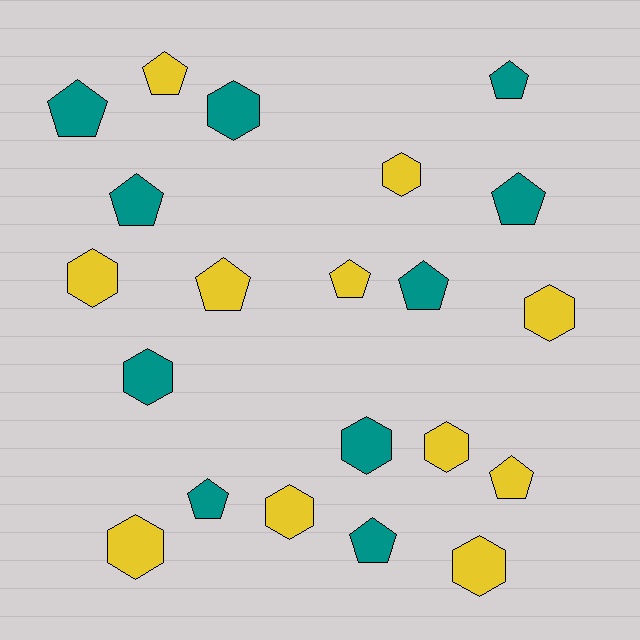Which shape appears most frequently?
Pentagon, with 11 objects.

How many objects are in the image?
There are 21 objects.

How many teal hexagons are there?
There are 3 teal hexagons.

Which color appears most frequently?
Yellow, with 11 objects.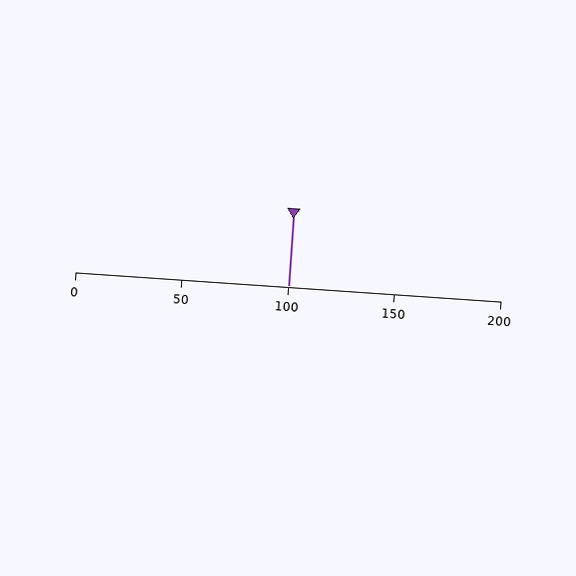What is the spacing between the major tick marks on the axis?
The major ticks are spaced 50 apart.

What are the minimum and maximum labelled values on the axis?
The axis runs from 0 to 200.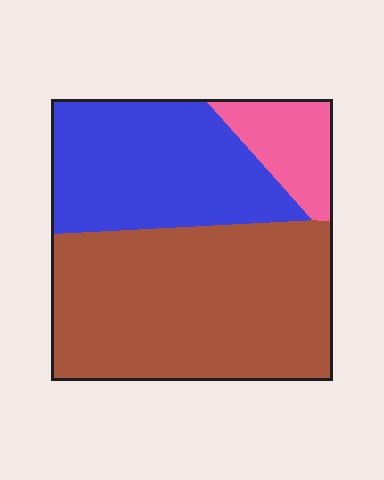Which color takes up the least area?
Pink, at roughly 10%.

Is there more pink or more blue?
Blue.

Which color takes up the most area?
Brown, at roughly 55%.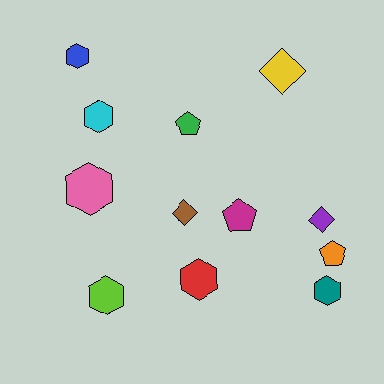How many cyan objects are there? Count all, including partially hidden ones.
There is 1 cyan object.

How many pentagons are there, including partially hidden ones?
There are 3 pentagons.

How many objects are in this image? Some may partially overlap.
There are 12 objects.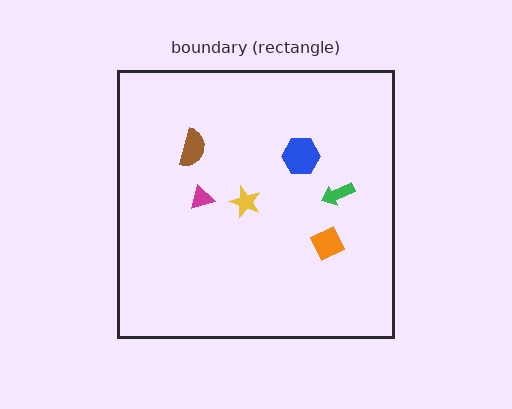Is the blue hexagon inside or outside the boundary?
Inside.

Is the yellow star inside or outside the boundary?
Inside.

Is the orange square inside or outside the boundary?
Inside.